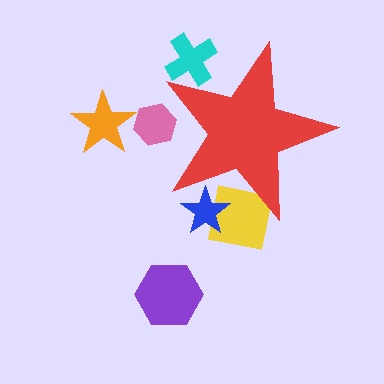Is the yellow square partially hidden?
Yes, the yellow square is partially hidden behind the red star.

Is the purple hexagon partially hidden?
No, the purple hexagon is fully visible.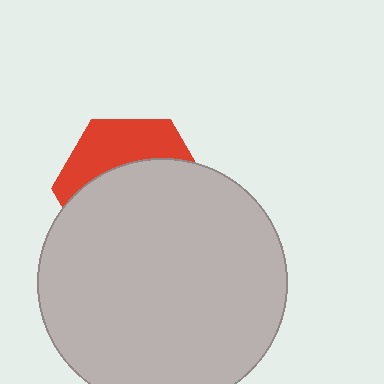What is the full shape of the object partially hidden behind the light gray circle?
The partially hidden object is a red hexagon.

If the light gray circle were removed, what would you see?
You would see the complete red hexagon.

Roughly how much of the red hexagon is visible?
A small part of it is visible (roughly 34%).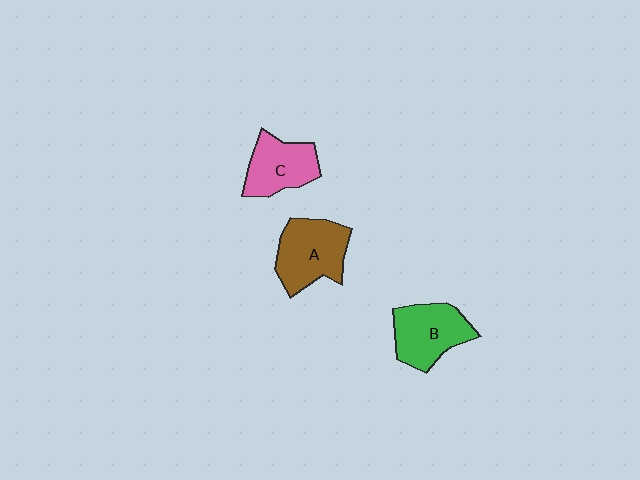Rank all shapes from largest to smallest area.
From largest to smallest: A (brown), B (green), C (pink).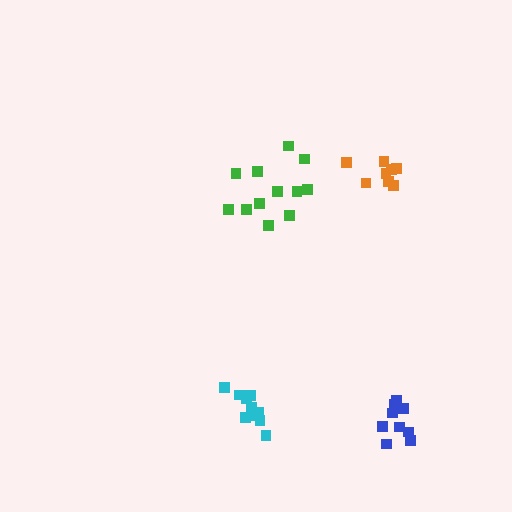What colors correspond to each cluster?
The clusters are colored: green, cyan, orange, blue.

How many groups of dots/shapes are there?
There are 4 groups.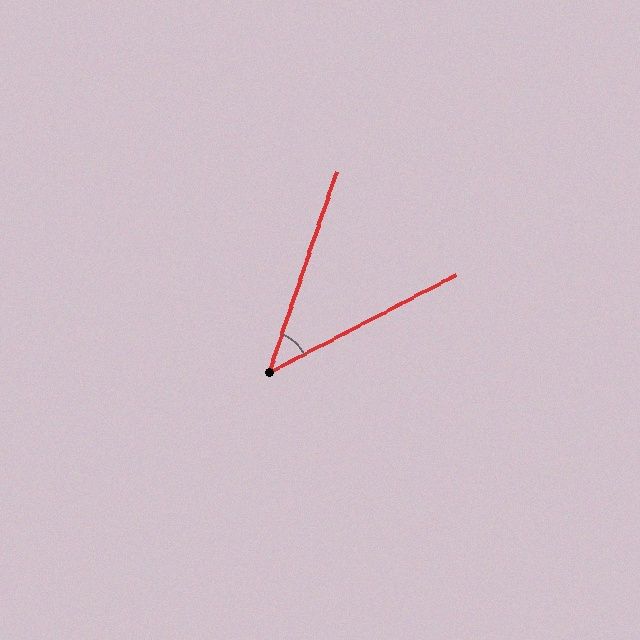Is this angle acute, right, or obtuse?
It is acute.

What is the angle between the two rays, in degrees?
Approximately 44 degrees.